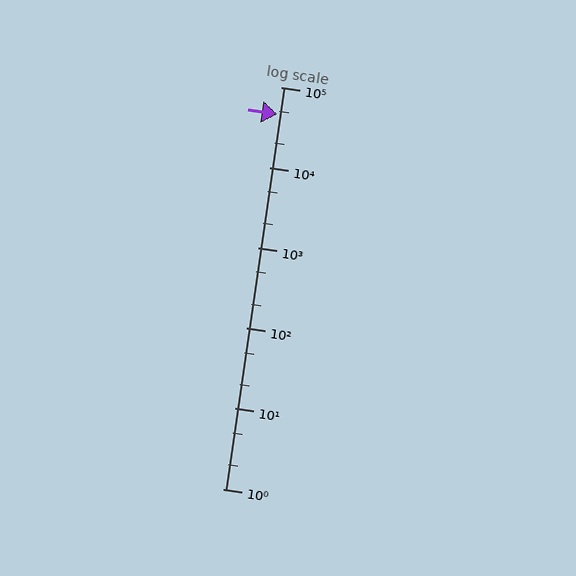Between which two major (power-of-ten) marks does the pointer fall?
The pointer is between 10000 and 100000.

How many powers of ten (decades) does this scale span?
The scale spans 5 decades, from 1 to 100000.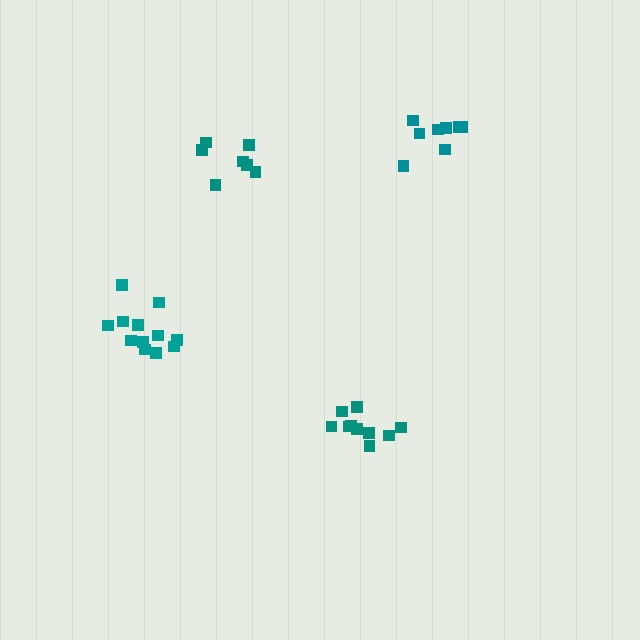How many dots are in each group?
Group 1: 10 dots, Group 2: 7 dots, Group 3: 8 dots, Group 4: 12 dots (37 total).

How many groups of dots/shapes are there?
There are 4 groups.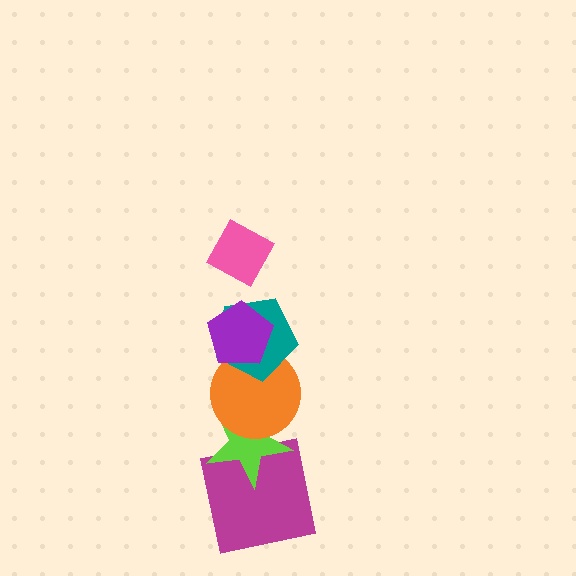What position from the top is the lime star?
The lime star is 5th from the top.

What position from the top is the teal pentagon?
The teal pentagon is 3rd from the top.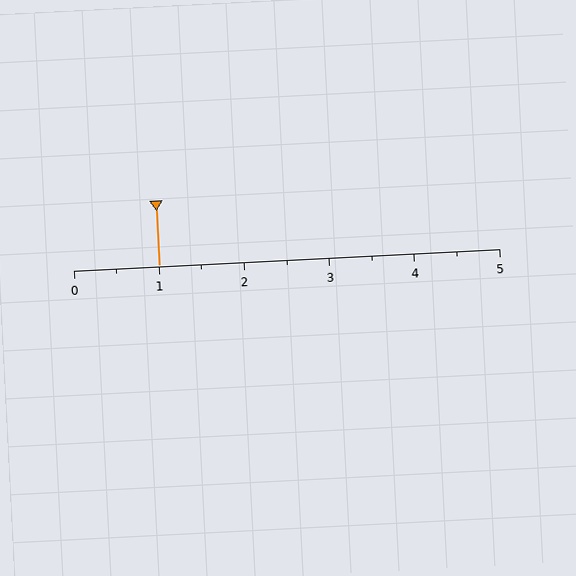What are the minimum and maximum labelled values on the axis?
The axis runs from 0 to 5.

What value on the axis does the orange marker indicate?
The marker indicates approximately 1.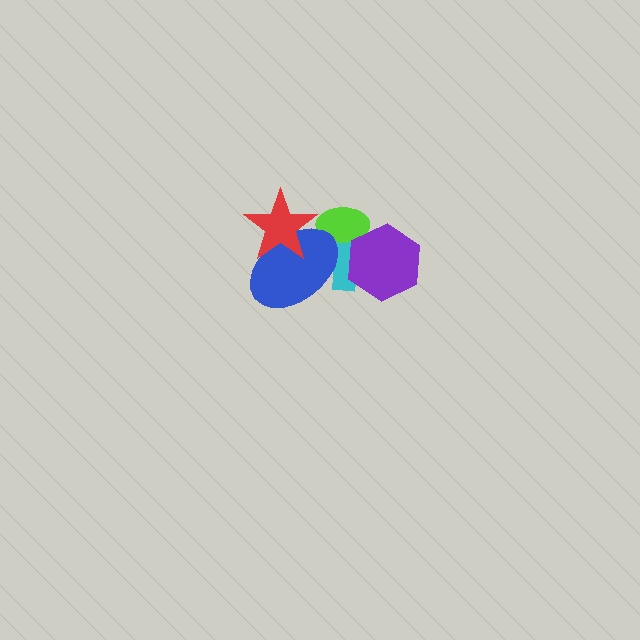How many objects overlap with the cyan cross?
3 objects overlap with the cyan cross.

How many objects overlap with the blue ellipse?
3 objects overlap with the blue ellipse.